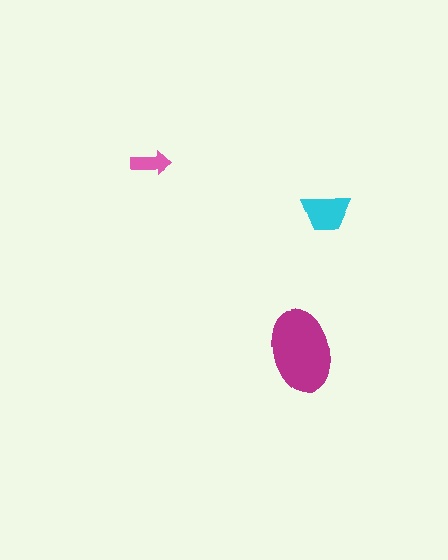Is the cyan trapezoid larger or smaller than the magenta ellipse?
Smaller.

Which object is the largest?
The magenta ellipse.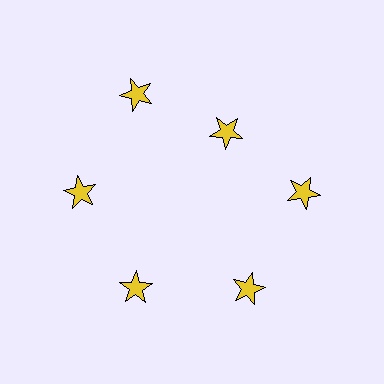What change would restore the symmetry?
The symmetry would be restored by moving it outward, back onto the ring so that all 6 stars sit at equal angles and equal distance from the center.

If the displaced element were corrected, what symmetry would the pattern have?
It would have 6-fold rotational symmetry — the pattern would map onto itself every 60 degrees.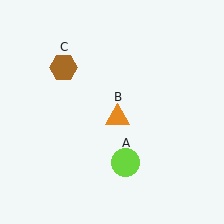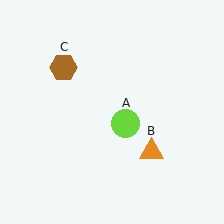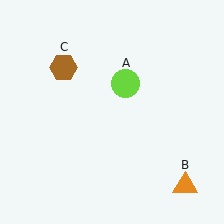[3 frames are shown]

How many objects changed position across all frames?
2 objects changed position: lime circle (object A), orange triangle (object B).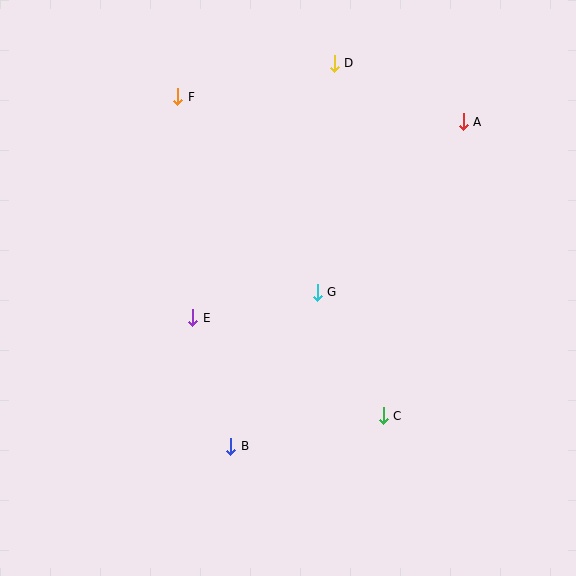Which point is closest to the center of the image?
Point G at (317, 292) is closest to the center.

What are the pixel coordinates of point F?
Point F is at (178, 97).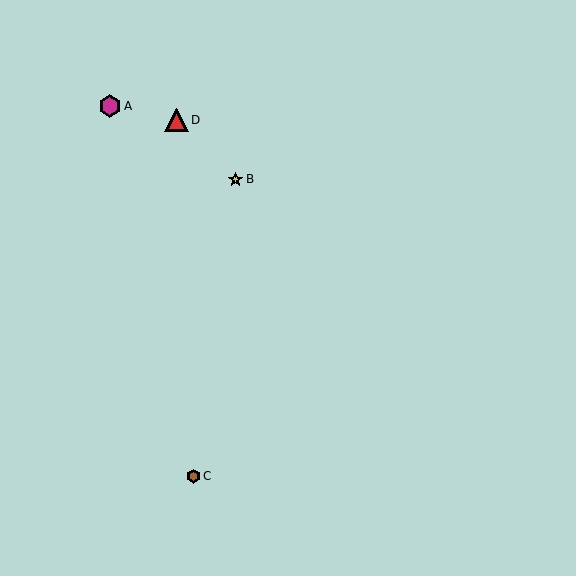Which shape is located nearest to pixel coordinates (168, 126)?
The red triangle (labeled D) at (176, 120) is nearest to that location.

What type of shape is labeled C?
Shape C is a brown hexagon.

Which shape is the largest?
The red triangle (labeled D) is the largest.